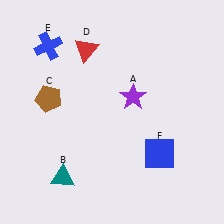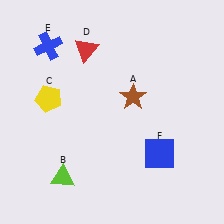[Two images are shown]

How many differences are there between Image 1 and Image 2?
There are 3 differences between the two images.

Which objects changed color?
A changed from purple to brown. B changed from teal to lime. C changed from brown to yellow.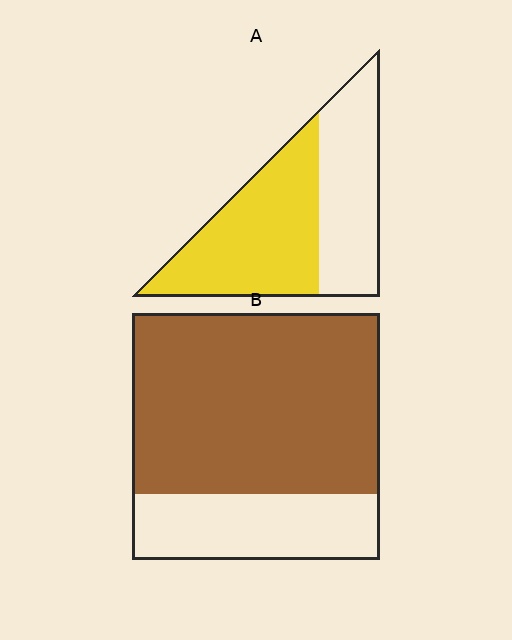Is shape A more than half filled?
Yes.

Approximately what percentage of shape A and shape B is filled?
A is approximately 55% and B is approximately 75%.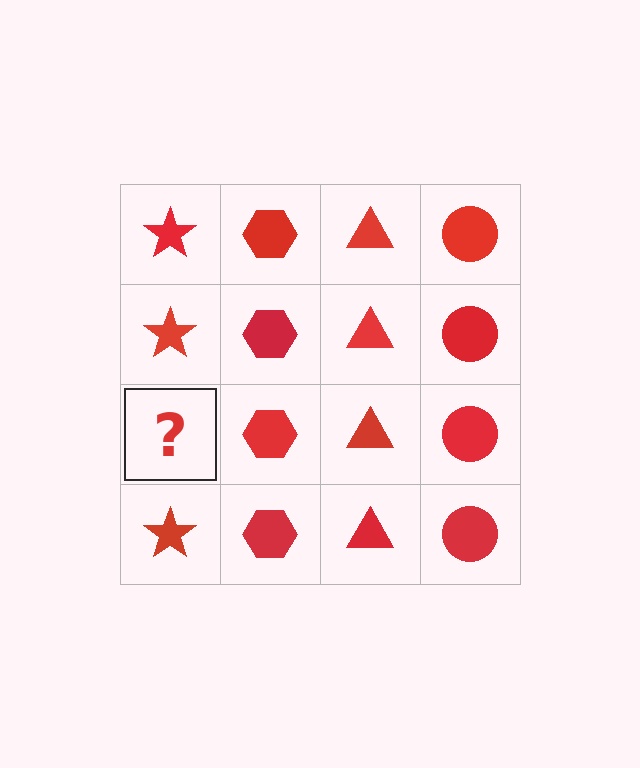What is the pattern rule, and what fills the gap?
The rule is that each column has a consistent shape. The gap should be filled with a red star.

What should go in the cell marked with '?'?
The missing cell should contain a red star.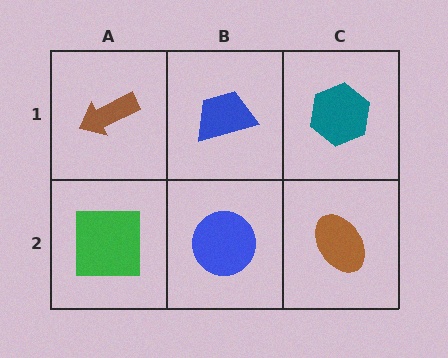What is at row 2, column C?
A brown ellipse.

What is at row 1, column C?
A teal hexagon.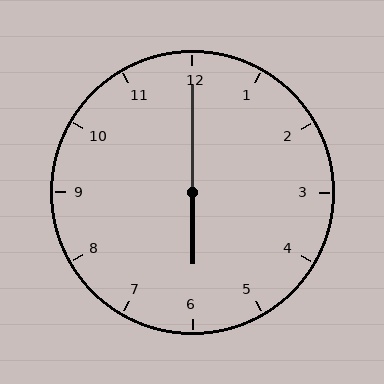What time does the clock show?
6:00.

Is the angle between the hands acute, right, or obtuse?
It is obtuse.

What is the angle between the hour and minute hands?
Approximately 180 degrees.